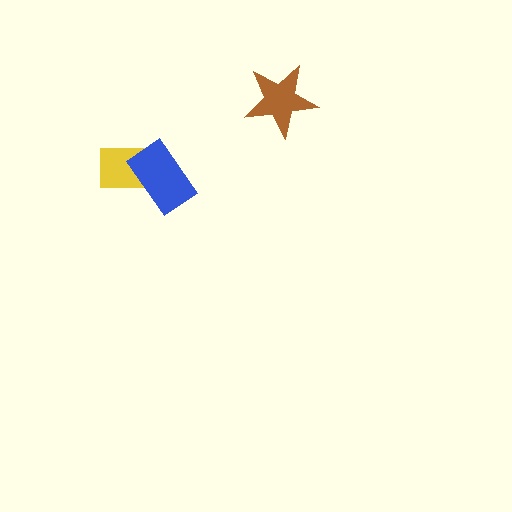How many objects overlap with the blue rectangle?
1 object overlaps with the blue rectangle.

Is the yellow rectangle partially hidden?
Yes, it is partially covered by another shape.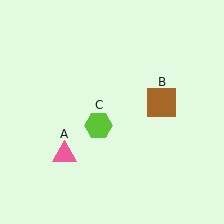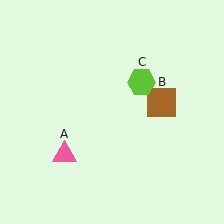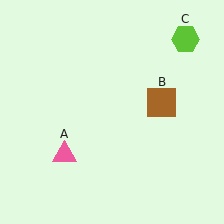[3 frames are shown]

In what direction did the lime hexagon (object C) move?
The lime hexagon (object C) moved up and to the right.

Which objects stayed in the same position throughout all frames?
Pink triangle (object A) and brown square (object B) remained stationary.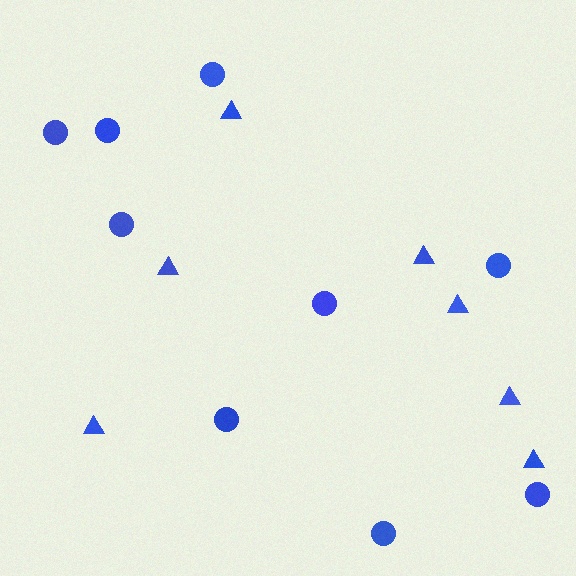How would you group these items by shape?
There are 2 groups: one group of triangles (7) and one group of circles (9).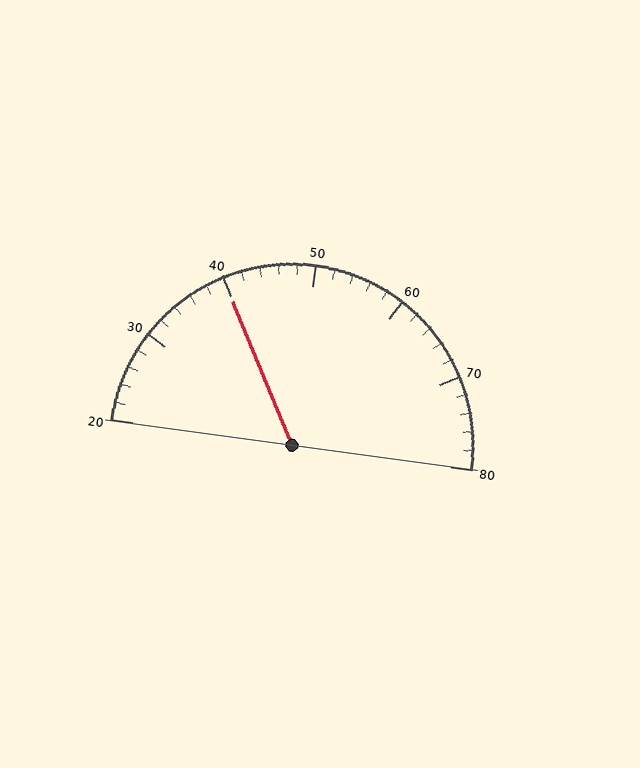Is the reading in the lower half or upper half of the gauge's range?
The reading is in the lower half of the range (20 to 80).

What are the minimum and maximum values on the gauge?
The gauge ranges from 20 to 80.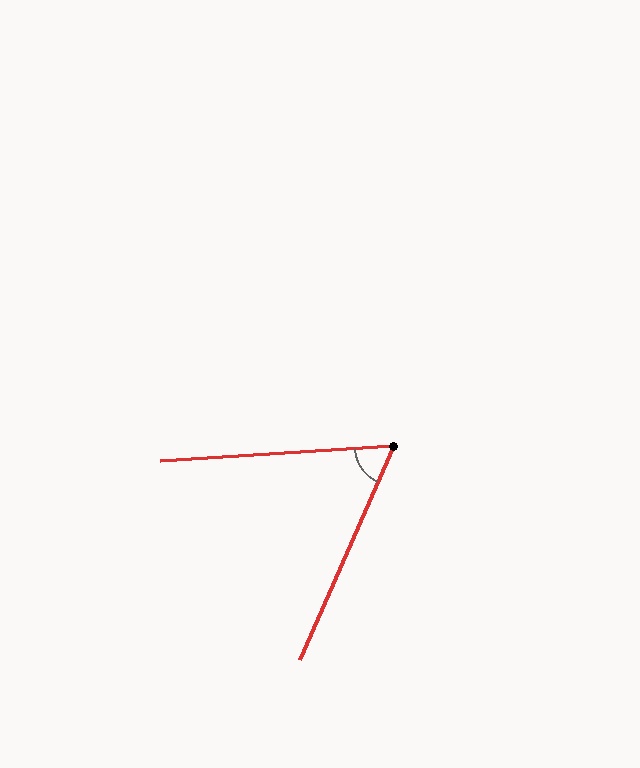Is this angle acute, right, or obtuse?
It is acute.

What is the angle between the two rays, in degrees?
Approximately 63 degrees.